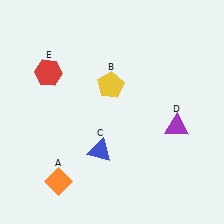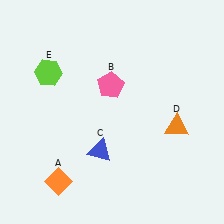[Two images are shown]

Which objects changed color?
B changed from yellow to pink. D changed from purple to orange. E changed from red to lime.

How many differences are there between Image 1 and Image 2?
There are 3 differences between the two images.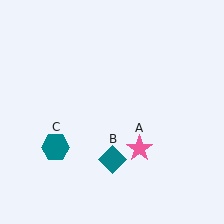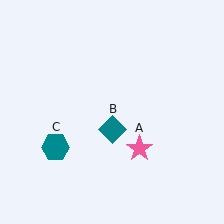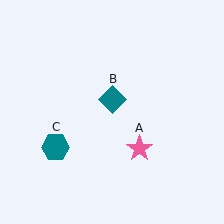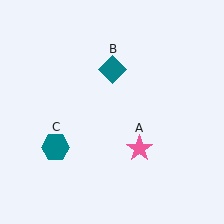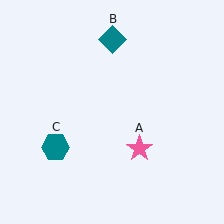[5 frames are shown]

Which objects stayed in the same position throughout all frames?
Pink star (object A) and teal hexagon (object C) remained stationary.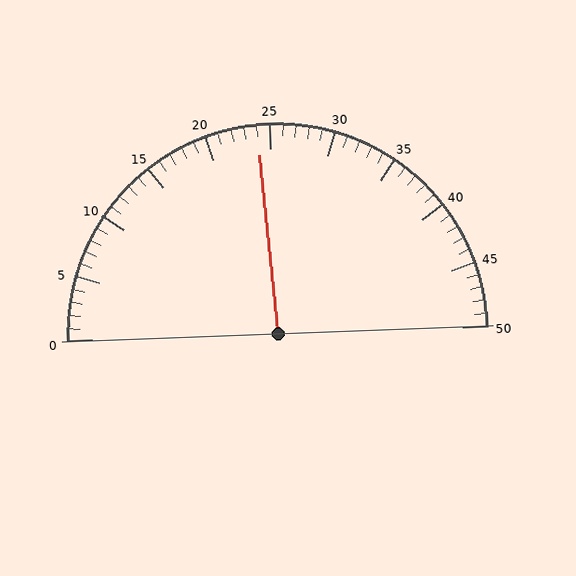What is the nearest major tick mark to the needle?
The nearest major tick mark is 25.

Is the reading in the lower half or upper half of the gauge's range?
The reading is in the lower half of the range (0 to 50).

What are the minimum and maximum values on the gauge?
The gauge ranges from 0 to 50.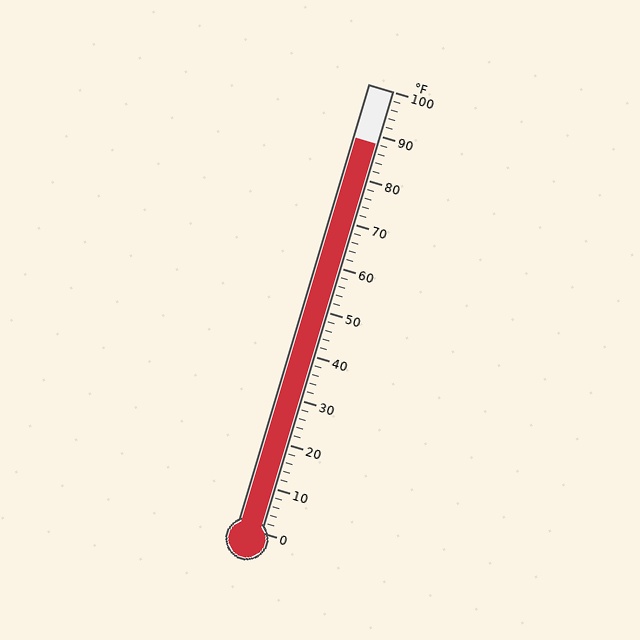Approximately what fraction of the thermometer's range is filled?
The thermometer is filled to approximately 90% of its range.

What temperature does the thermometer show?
The thermometer shows approximately 88°F.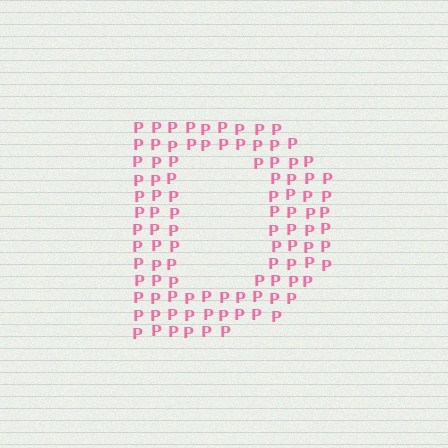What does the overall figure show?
The overall figure shows the letter D.